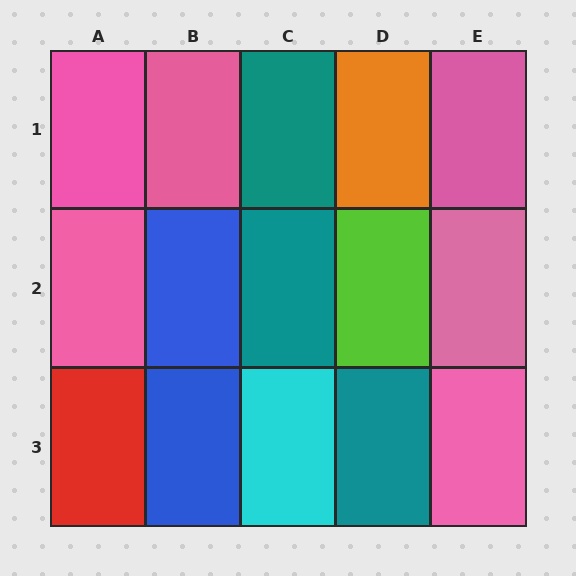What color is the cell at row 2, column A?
Pink.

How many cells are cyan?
1 cell is cyan.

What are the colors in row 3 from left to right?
Red, blue, cyan, teal, pink.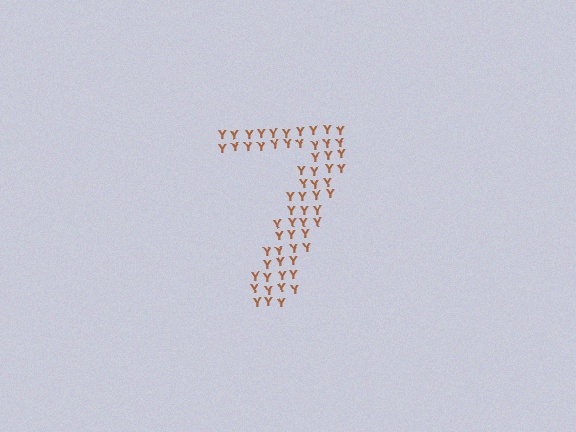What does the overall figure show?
The overall figure shows the digit 7.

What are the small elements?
The small elements are letter Y's.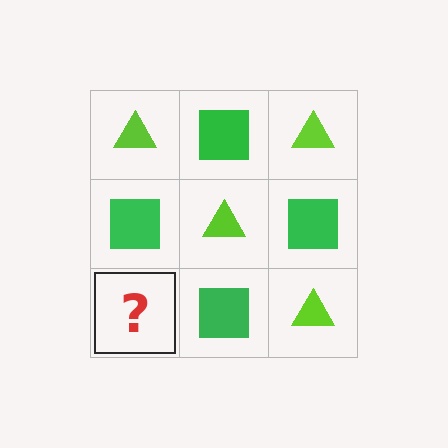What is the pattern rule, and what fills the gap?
The rule is that it alternates lime triangle and green square in a checkerboard pattern. The gap should be filled with a lime triangle.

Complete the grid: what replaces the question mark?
The question mark should be replaced with a lime triangle.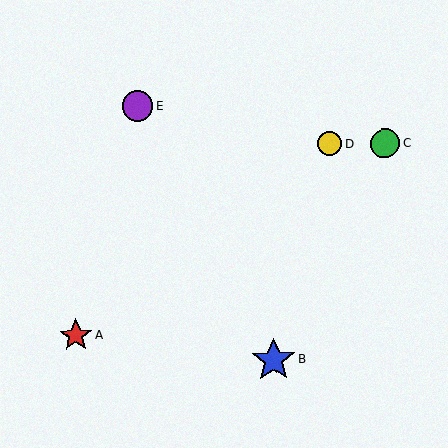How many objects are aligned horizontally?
2 objects (C, D) are aligned horizontally.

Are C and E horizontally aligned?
No, C is at y≈143 and E is at y≈106.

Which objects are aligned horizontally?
Objects C, D are aligned horizontally.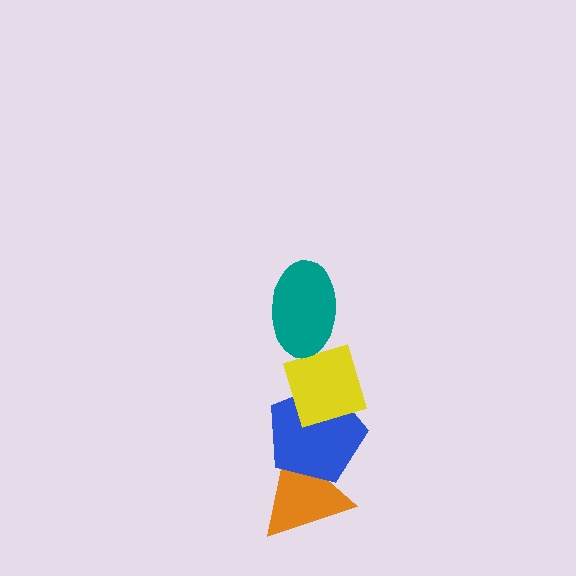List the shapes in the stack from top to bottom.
From top to bottom: the teal ellipse, the yellow diamond, the blue pentagon, the orange triangle.